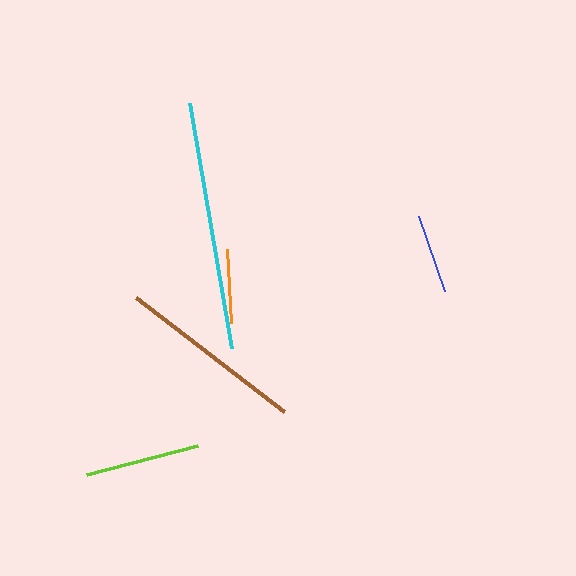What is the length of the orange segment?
The orange segment is approximately 74 pixels long.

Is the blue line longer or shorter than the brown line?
The brown line is longer than the blue line.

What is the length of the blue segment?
The blue segment is approximately 80 pixels long.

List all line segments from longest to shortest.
From longest to shortest: cyan, brown, lime, blue, orange.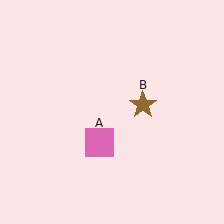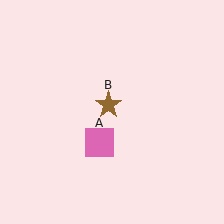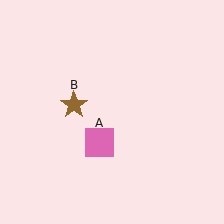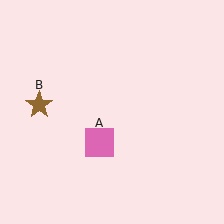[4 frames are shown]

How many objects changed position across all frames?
1 object changed position: brown star (object B).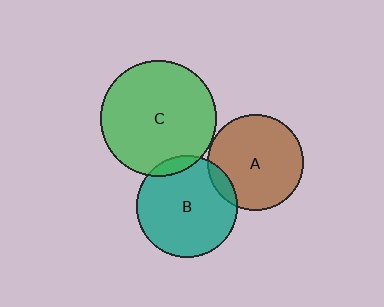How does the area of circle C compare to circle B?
Approximately 1.3 times.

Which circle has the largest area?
Circle C (green).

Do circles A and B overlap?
Yes.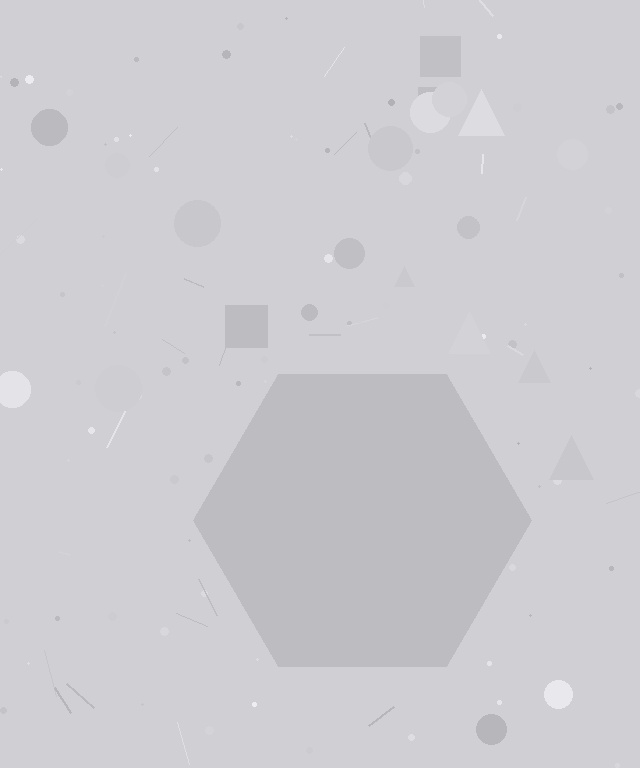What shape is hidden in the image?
A hexagon is hidden in the image.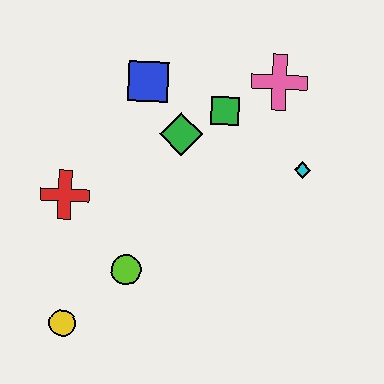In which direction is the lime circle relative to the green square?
The lime circle is below the green square.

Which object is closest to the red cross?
The lime circle is closest to the red cross.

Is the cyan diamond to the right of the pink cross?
Yes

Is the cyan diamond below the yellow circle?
No